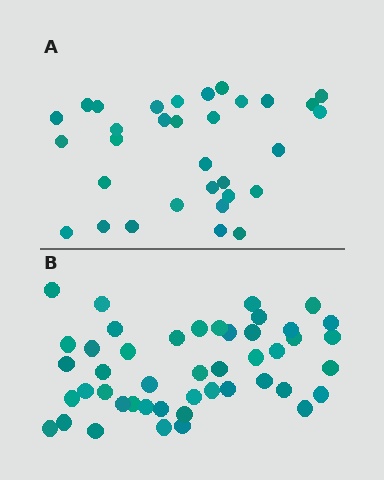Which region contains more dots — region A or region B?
Region B (the bottom region) has more dots.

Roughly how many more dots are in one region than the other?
Region B has approximately 15 more dots than region A.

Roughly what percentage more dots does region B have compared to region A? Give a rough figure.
About 45% more.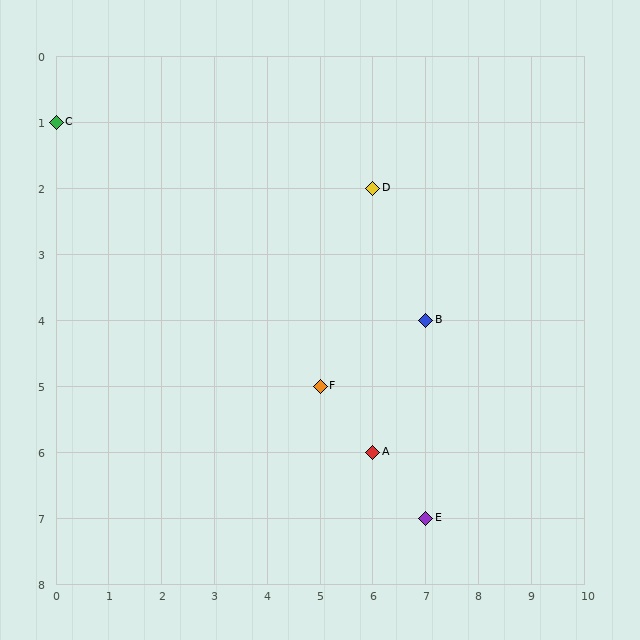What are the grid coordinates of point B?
Point B is at grid coordinates (7, 4).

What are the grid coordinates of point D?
Point D is at grid coordinates (6, 2).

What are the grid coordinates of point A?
Point A is at grid coordinates (6, 6).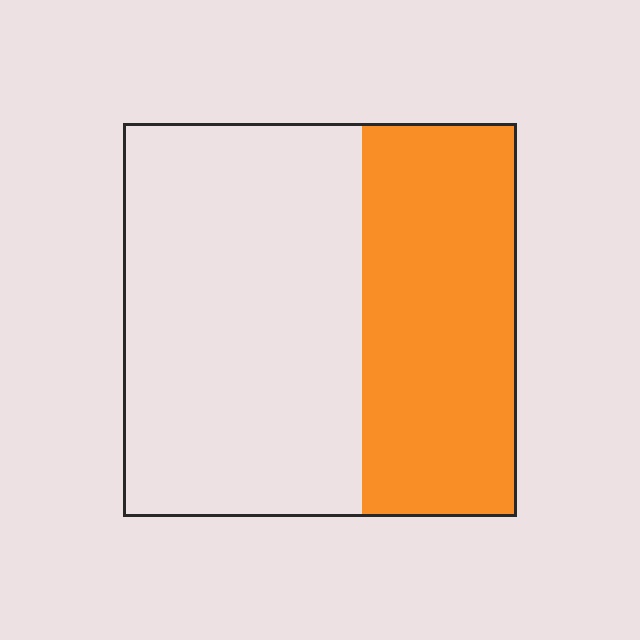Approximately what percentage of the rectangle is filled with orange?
Approximately 40%.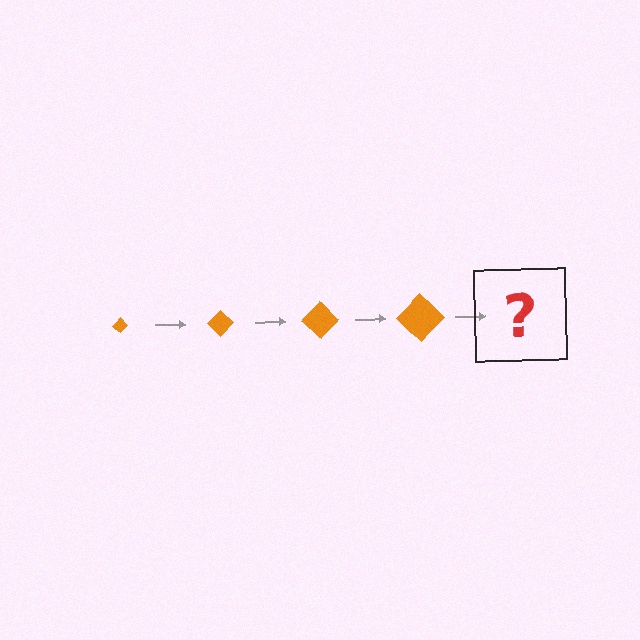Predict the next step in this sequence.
The next step is an orange diamond, larger than the previous one.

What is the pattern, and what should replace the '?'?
The pattern is that the diamond gets progressively larger each step. The '?' should be an orange diamond, larger than the previous one.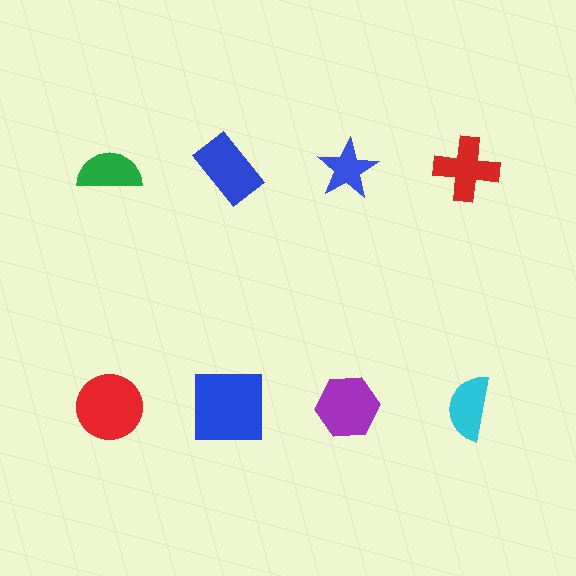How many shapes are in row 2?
4 shapes.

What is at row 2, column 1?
A red circle.